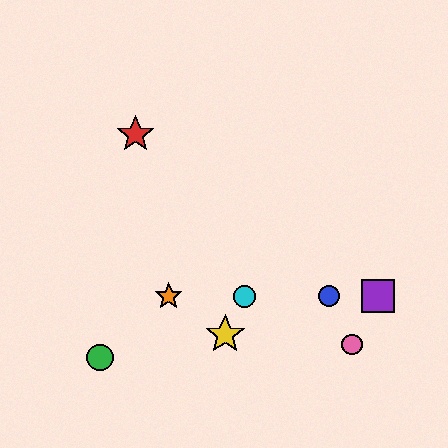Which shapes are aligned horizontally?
The blue circle, the purple square, the orange star, the cyan circle are aligned horizontally.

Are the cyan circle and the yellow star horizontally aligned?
No, the cyan circle is at y≈296 and the yellow star is at y≈335.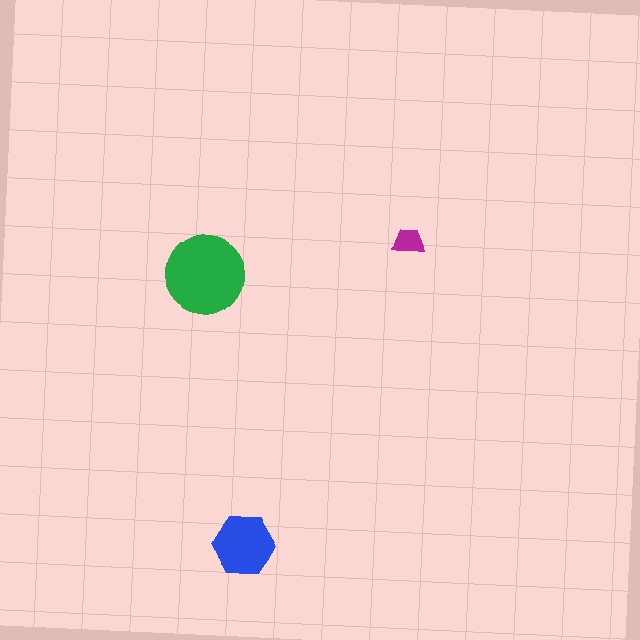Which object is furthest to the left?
The green circle is leftmost.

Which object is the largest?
The green circle.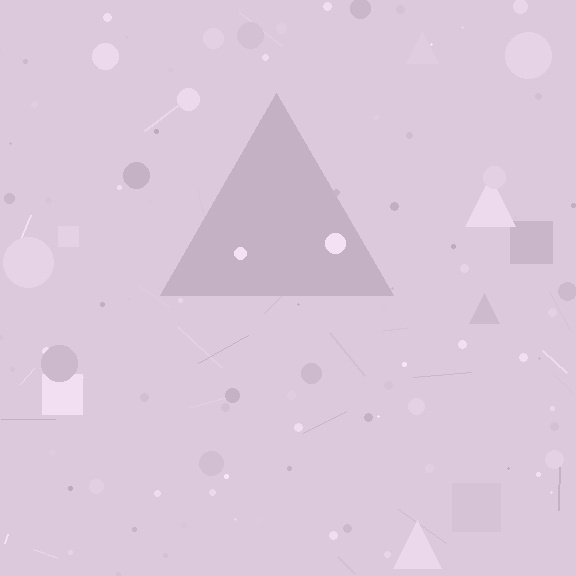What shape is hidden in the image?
A triangle is hidden in the image.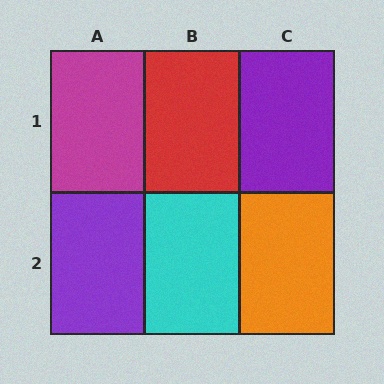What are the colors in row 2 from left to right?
Purple, cyan, orange.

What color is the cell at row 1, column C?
Purple.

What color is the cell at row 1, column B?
Red.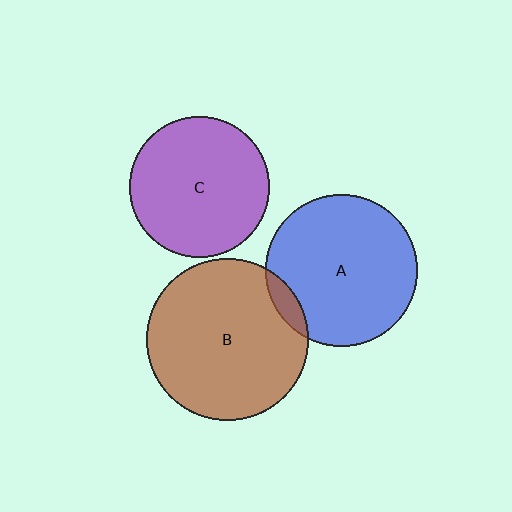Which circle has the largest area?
Circle B (brown).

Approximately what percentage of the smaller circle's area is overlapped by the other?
Approximately 5%.